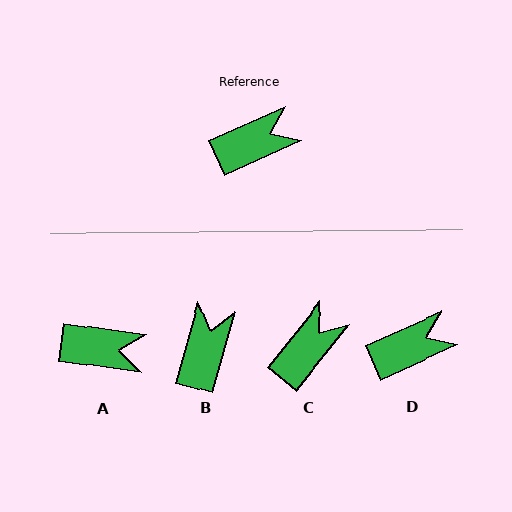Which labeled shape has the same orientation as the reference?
D.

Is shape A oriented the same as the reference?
No, it is off by about 32 degrees.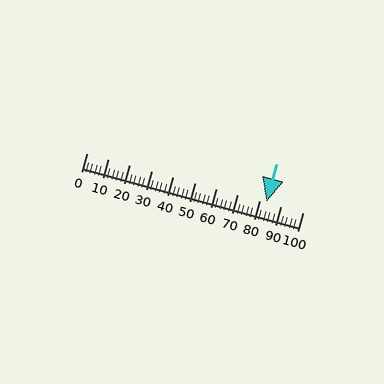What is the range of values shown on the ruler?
The ruler shows values from 0 to 100.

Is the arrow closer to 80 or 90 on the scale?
The arrow is closer to 80.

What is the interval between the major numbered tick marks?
The major tick marks are spaced 10 units apart.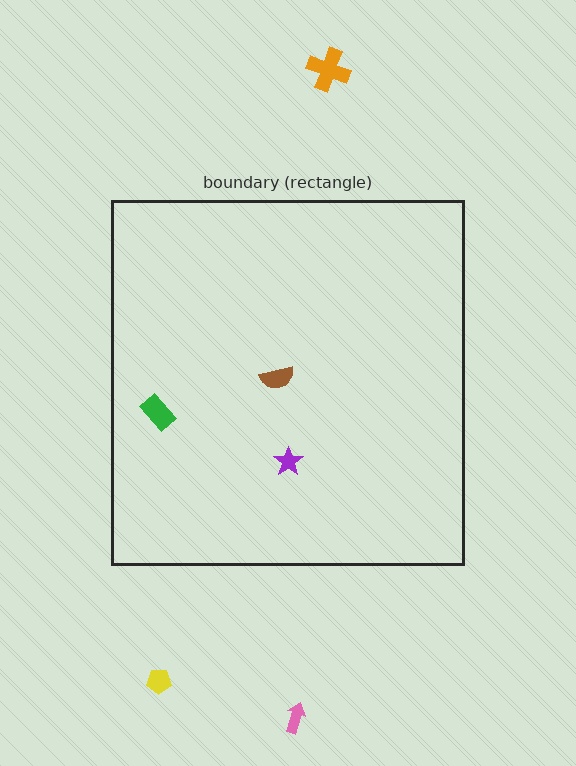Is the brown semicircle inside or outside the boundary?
Inside.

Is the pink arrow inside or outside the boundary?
Outside.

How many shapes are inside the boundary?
3 inside, 3 outside.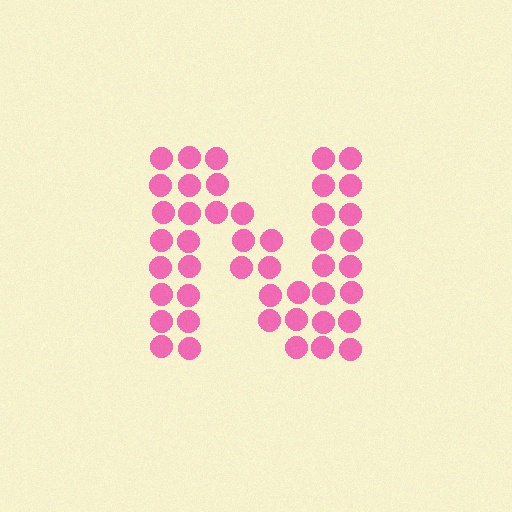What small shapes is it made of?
It is made of small circles.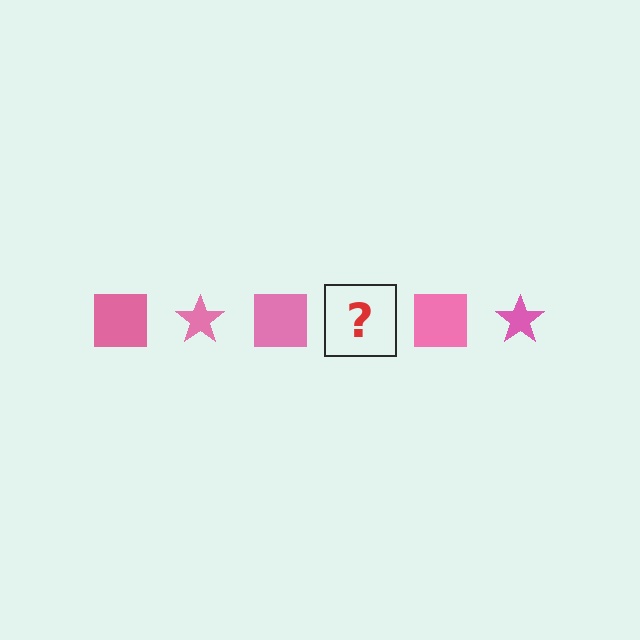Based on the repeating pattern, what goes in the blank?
The blank should be a pink star.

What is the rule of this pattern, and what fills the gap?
The rule is that the pattern cycles through square, star shapes in pink. The gap should be filled with a pink star.